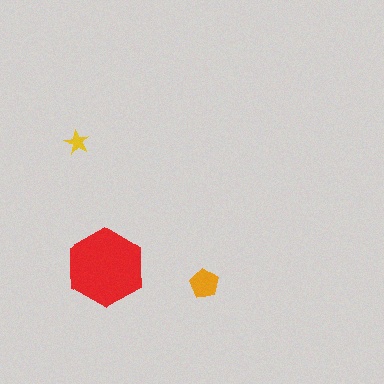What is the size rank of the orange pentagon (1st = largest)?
2nd.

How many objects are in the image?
There are 3 objects in the image.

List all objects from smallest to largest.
The yellow star, the orange pentagon, the red hexagon.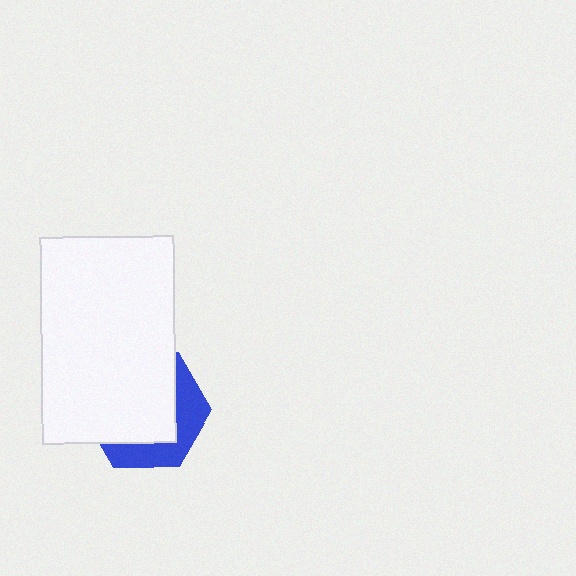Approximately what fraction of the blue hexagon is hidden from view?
Roughly 66% of the blue hexagon is hidden behind the white rectangle.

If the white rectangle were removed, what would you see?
You would see the complete blue hexagon.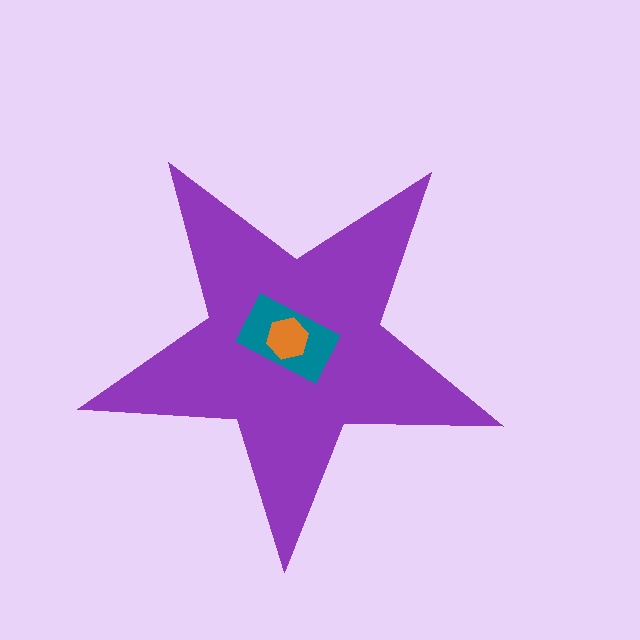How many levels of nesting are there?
3.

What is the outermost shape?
The purple star.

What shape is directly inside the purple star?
The teal rectangle.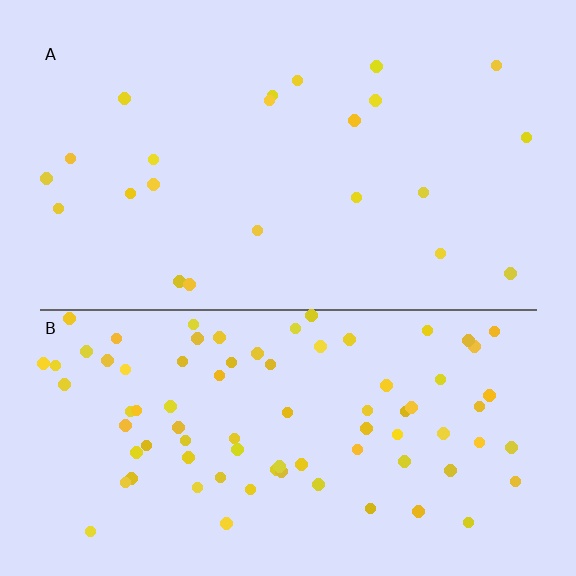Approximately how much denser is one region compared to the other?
Approximately 3.6× — region B over region A.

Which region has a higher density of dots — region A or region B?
B (the bottom).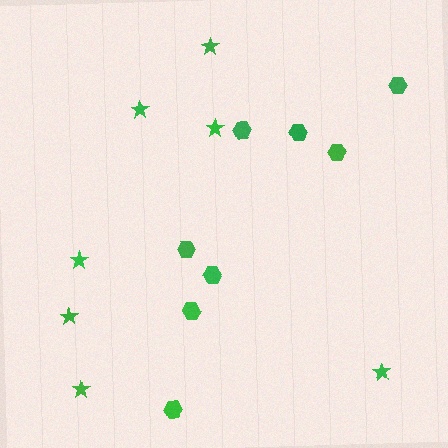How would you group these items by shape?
There are 2 groups: one group of stars (7) and one group of hexagons (8).